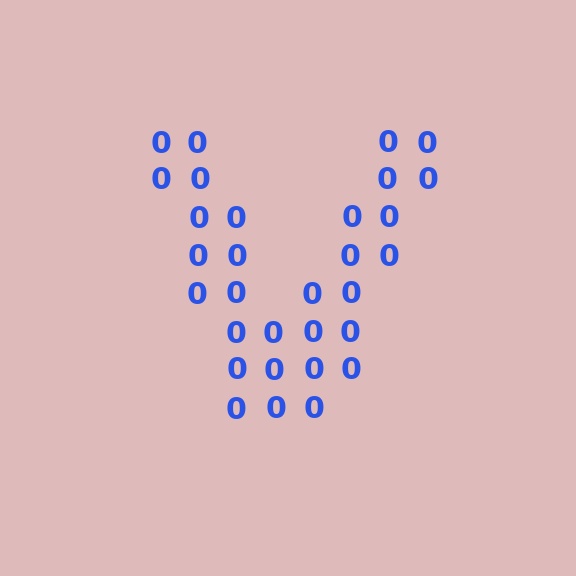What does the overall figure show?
The overall figure shows the letter V.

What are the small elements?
The small elements are digit 0's.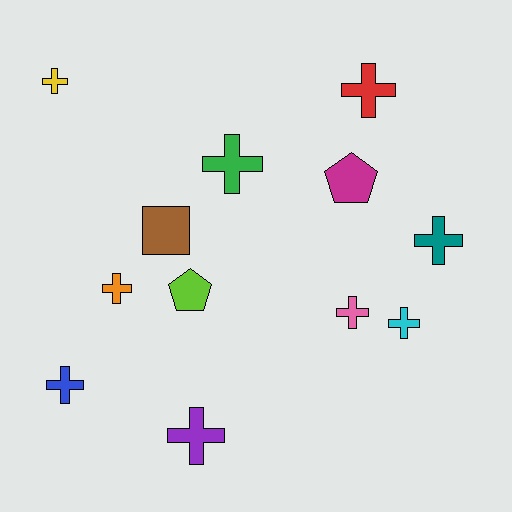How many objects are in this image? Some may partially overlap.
There are 12 objects.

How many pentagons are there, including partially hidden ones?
There are 2 pentagons.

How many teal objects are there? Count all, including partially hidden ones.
There is 1 teal object.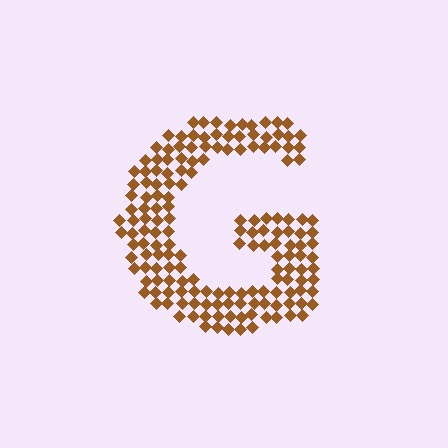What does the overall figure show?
The overall figure shows the letter G.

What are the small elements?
The small elements are diamonds.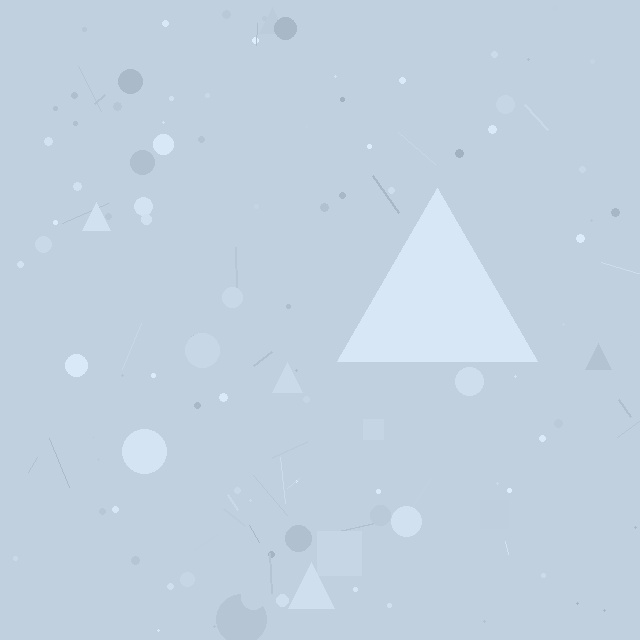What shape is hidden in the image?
A triangle is hidden in the image.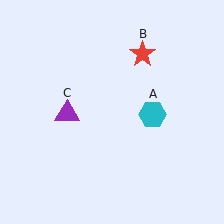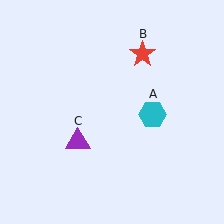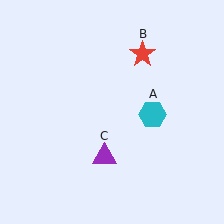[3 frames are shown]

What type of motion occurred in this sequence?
The purple triangle (object C) rotated counterclockwise around the center of the scene.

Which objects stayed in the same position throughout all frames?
Cyan hexagon (object A) and red star (object B) remained stationary.